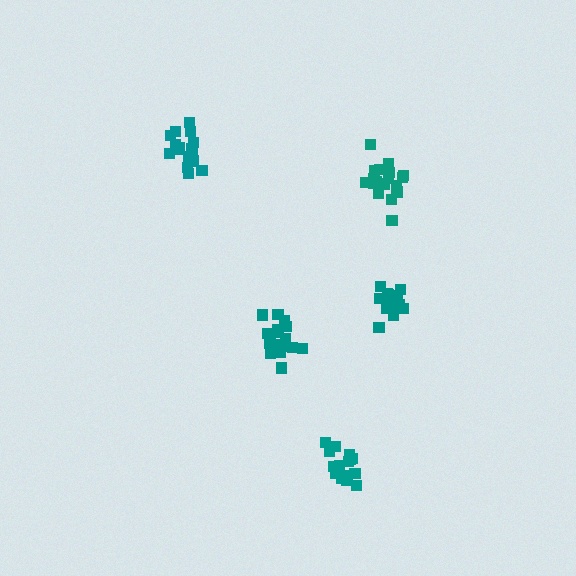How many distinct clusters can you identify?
There are 5 distinct clusters.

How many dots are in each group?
Group 1: 19 dots, Group 2: 20 dots, Group 3: 14 dots, Group 4: 16 dots, Group 5: 17 dots (86 total).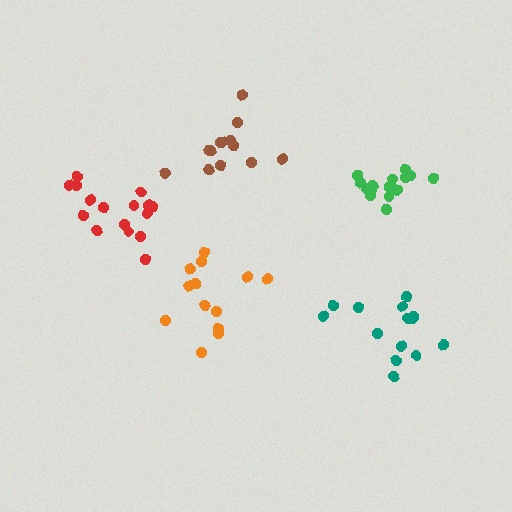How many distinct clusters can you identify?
There are 5 distinct clusters.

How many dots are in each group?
Group 1: 16 dots, Group 2: 13 dots, Group 3: 16 dots, Group 4: 13 dots, Group 5: 14 dots (72 total).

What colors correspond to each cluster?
The clusters are colored: green, brown, red, orange, teal.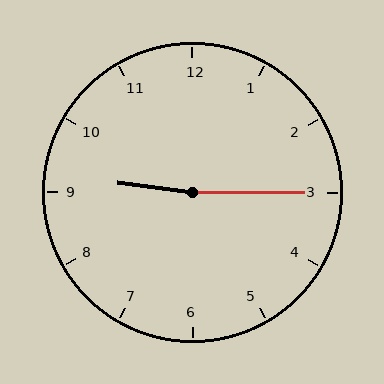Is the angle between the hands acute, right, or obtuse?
It is obtuse.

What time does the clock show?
9:15.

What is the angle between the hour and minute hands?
Approximately 172 degrees.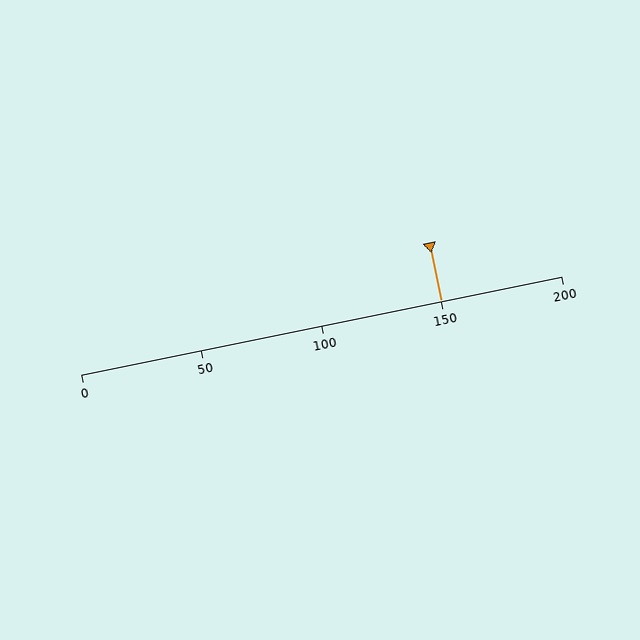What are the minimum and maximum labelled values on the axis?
The axis runs from 0 to 200.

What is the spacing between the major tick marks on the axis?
The major ticks are spaced 50 apart.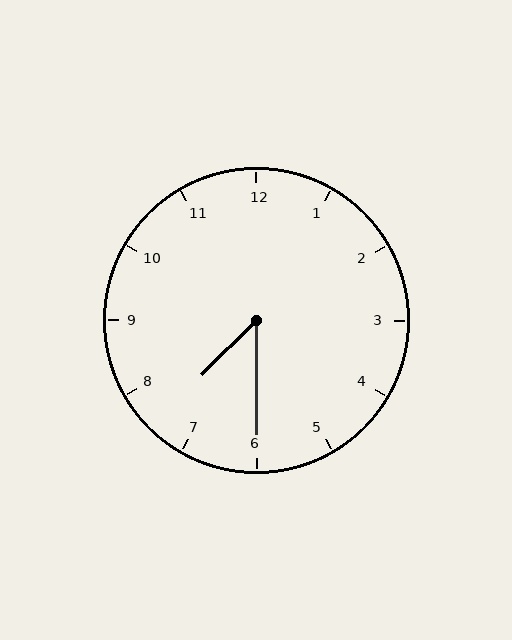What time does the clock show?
7:30.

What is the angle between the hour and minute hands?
Approximately 45 degrees.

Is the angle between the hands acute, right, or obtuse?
It is acute.